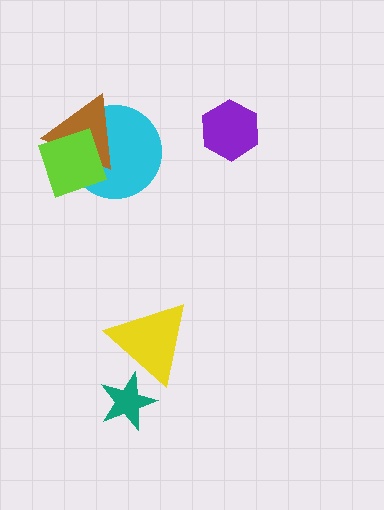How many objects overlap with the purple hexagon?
0 objects overlap with the purple hexagon.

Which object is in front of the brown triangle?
The lime square is in front of the brown triangle.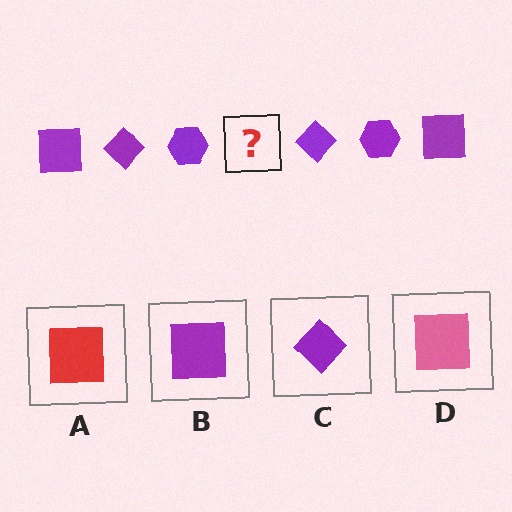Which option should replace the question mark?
Option B.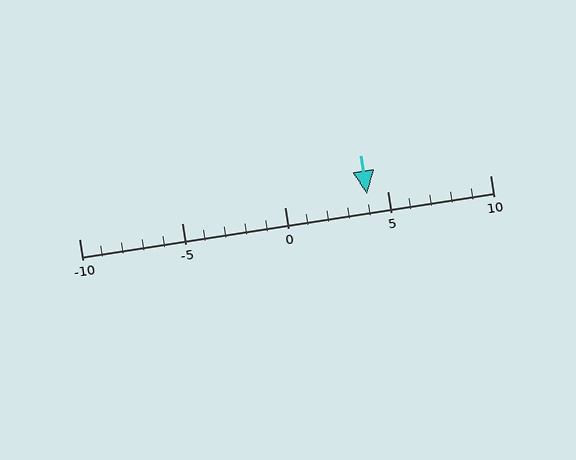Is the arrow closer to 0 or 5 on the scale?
The arrow is closer to 5.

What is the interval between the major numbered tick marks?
The major tick marks are spaced 5 units apart.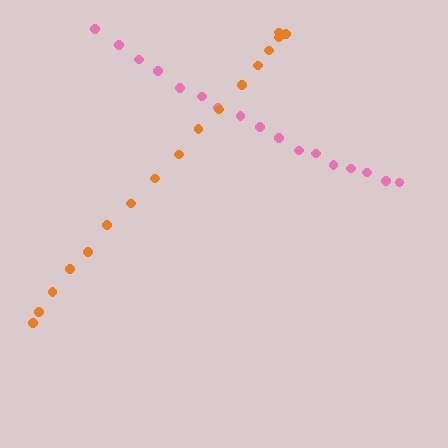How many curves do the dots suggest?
There are 2 distinct paths.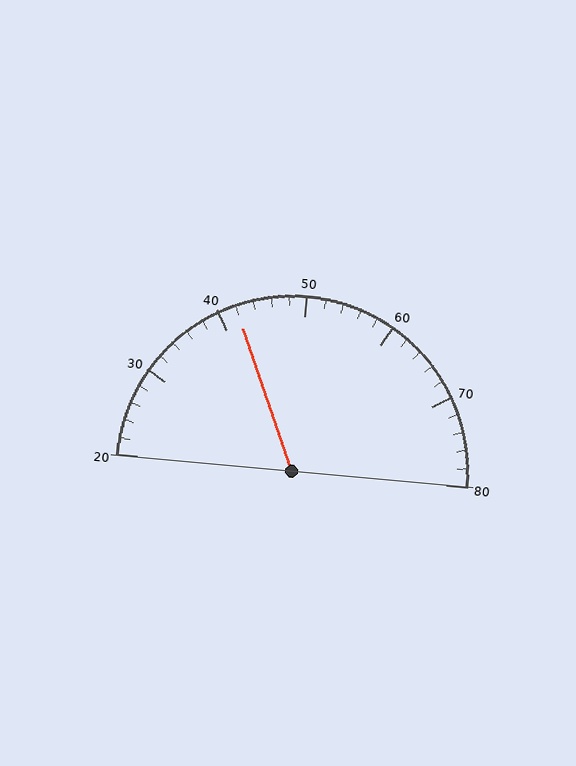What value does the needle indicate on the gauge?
The needle indicates approximately 42.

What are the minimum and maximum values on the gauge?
The gauge ranges from 20 to 80.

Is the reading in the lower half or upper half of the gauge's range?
The reading is in the lower half of the range (20 to 80).